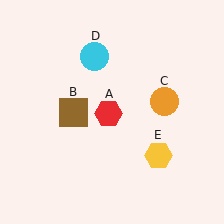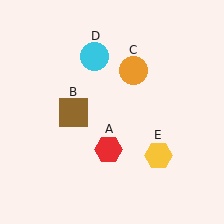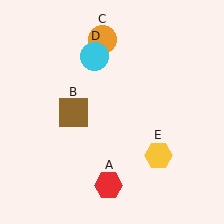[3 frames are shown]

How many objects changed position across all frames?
2 objects changed position: red hexagon (object A), orange circle (object C).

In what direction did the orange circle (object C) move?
The orange circle (object C) moved up and to the left.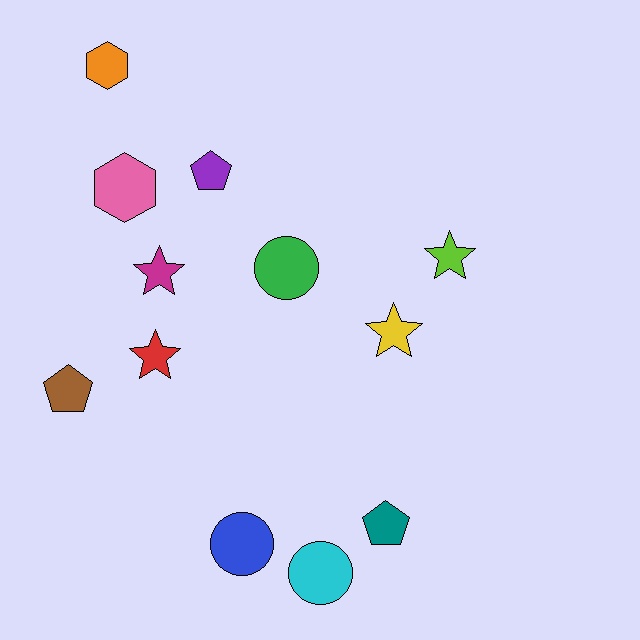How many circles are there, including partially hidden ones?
There are 3 circles.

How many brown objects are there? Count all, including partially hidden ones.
There is 1 brown object.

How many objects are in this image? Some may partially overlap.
There are 12 objects.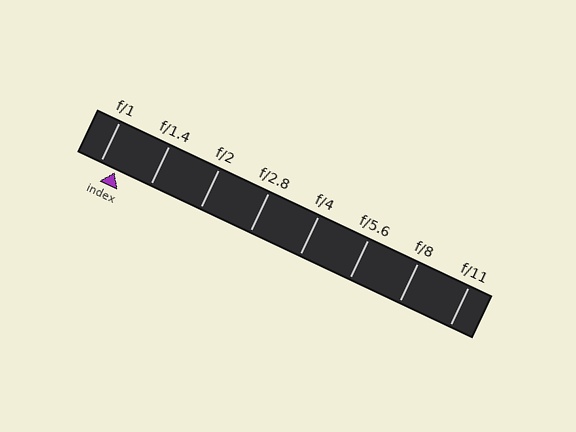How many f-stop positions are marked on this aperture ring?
There are 8 f-stop positions marked.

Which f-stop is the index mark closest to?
The index mark is closest to f/1.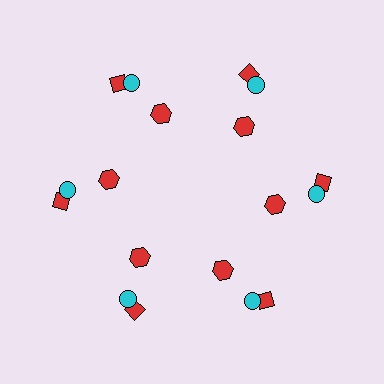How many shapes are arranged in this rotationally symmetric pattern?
There are 18 shapes, arranged in 6 groups of 3.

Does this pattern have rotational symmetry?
Yes, this pattern has 6-fold rotational symmetry. It looks the same after rotating 60 degrees around the center.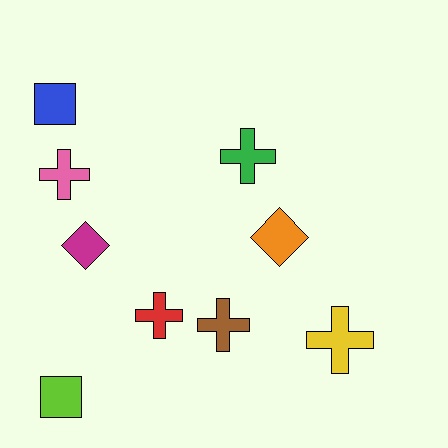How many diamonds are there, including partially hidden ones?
There are 2 diamonds.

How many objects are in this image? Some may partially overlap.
There are 9 objects.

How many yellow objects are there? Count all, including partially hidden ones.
There is 1 yellow object.